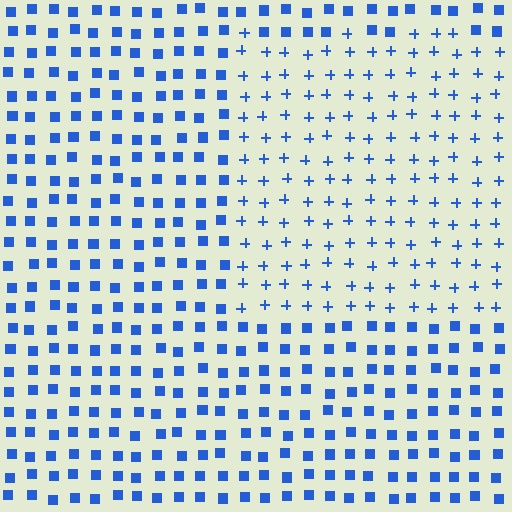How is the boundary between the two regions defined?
The boundary is defined by a change in element shape: plus signs inside vs. squares outside. All elements share the same color and spacing.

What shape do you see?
I see a rectangle.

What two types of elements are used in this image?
The image uses plus signs inside the rectangle region and squares outside it.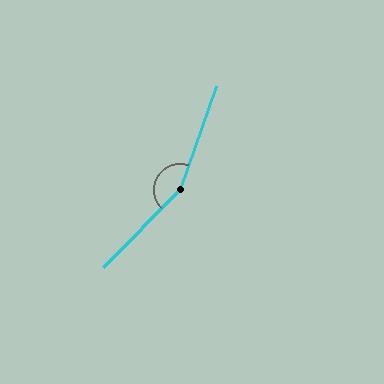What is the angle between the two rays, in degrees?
Approximately 155 degrees.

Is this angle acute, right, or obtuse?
It is obtuse.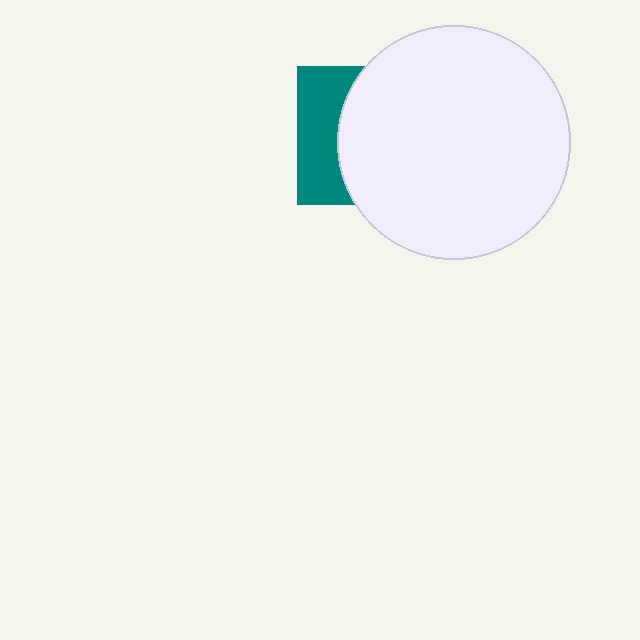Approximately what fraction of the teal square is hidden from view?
Roughly 66% of the teal square is hidden behind the white circle.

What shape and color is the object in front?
The object in front is a white circle.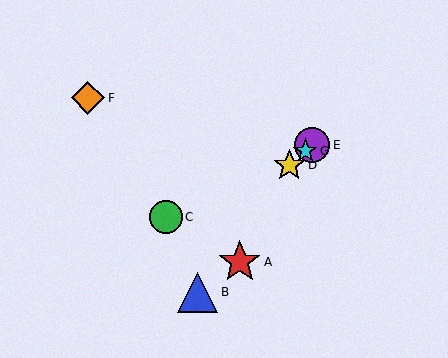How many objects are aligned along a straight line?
3 objects (D, E, G) are aligned along a straight line.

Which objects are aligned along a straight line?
Objects D, E, G are aligned along a straight line.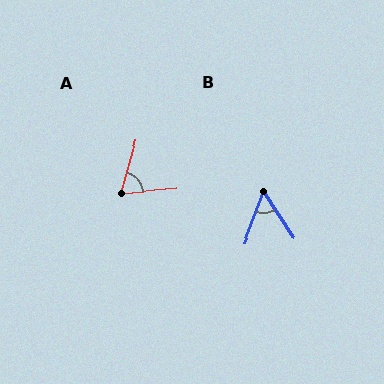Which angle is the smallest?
B, at approximately 53 degrees.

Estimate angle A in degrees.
Approximately 69 degrees.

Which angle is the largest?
A, at approximately 69 degrees.